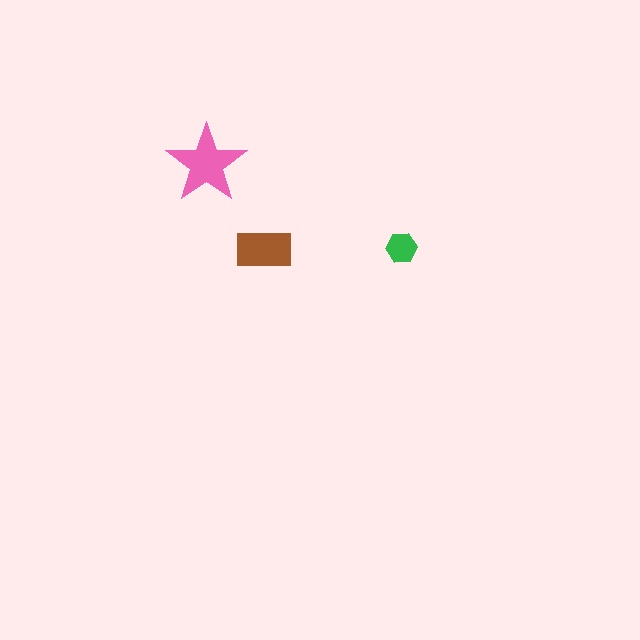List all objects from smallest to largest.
The green hexagon, the brown rectangle, the pink star.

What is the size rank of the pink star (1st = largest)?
1st.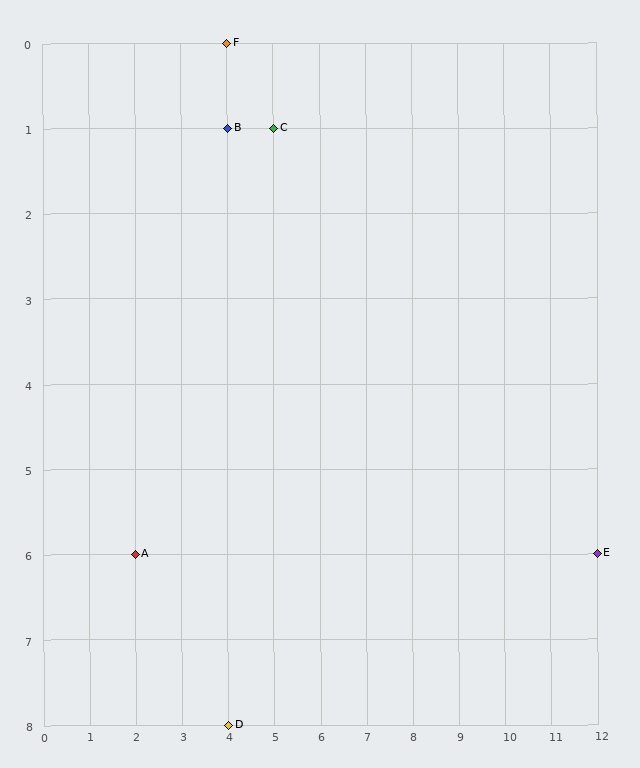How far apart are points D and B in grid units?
Points D and B are 7 rows apart.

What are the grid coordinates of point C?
Point C is at grid coordinates (5, 1).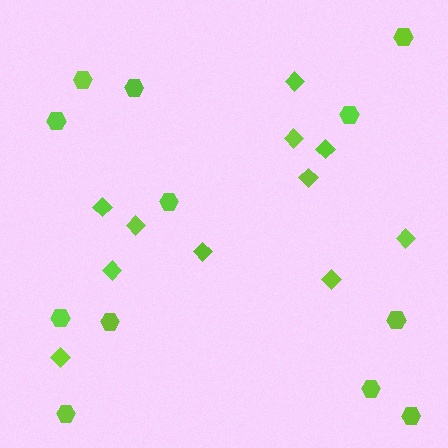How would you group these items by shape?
There are 2 groups: one group of hexagons (12) and one group of diamonds (11).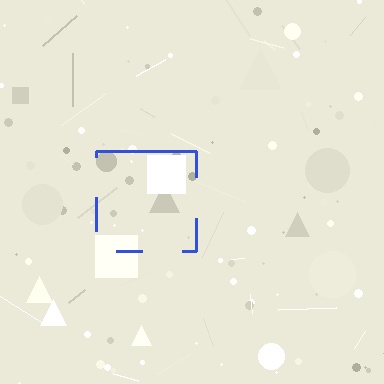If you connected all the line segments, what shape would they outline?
They would outline a square.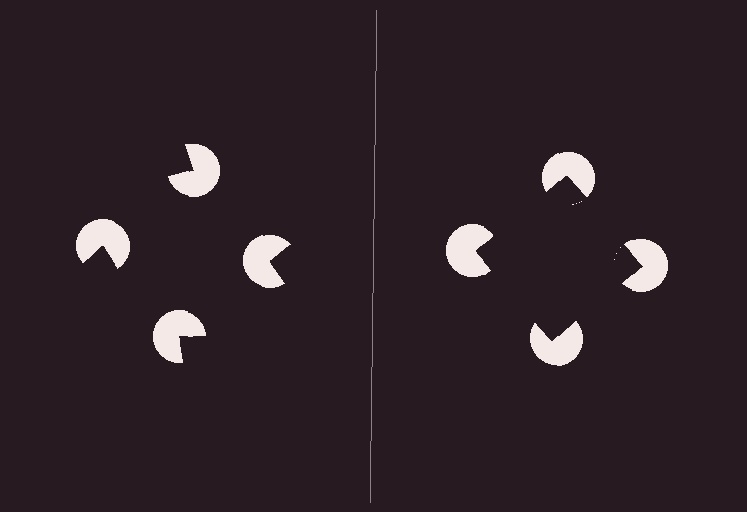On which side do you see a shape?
An illusory square appears on the right side. On the left side the wedge cuts are rotated, so no coherent shape forms.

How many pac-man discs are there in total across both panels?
8 — 4 on each side.